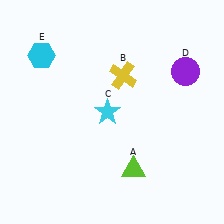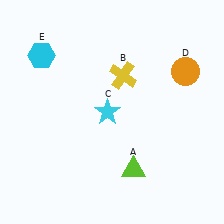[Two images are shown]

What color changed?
The circle (D) changed from purple in Image 1 to orange in Image 2.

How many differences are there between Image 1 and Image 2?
There is 1 difference between the two images.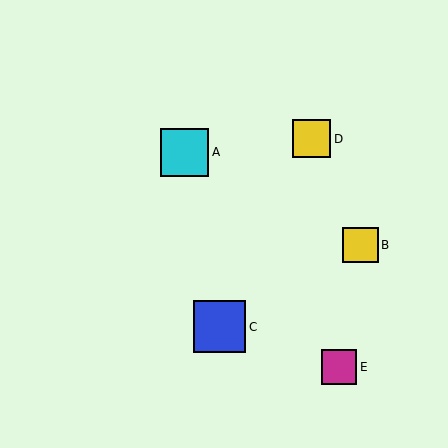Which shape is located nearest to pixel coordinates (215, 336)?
The blue square (labeled C) at (220, 327) is nearest to that location.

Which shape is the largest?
The blue square (labeled C) is the largest.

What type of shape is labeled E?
Shape E is a magenta square.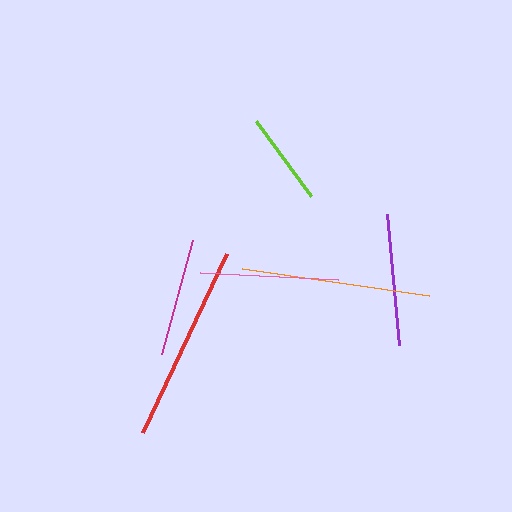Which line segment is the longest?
The red line is the longest at approximately 198 pixels.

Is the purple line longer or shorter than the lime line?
The purple line is longer than the lime line.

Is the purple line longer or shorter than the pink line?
The pink line is longer than the purple line.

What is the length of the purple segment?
The purple segment is approximately 131 pixels long.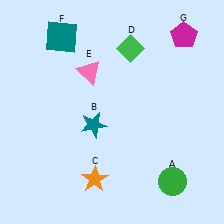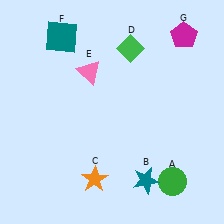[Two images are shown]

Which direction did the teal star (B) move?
The teal star (B) moved down.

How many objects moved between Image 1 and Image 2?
1 object moved between the two images.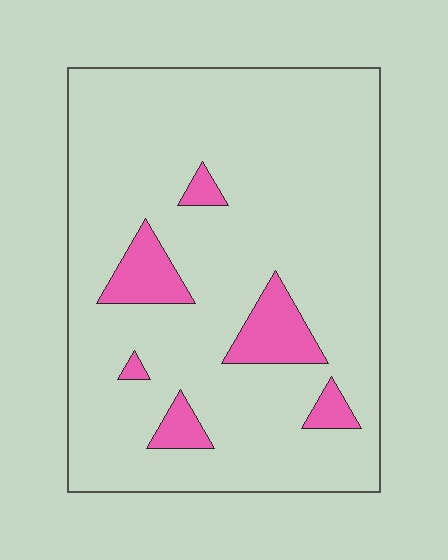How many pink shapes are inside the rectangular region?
6.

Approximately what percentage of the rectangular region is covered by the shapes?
Approximately 10%.